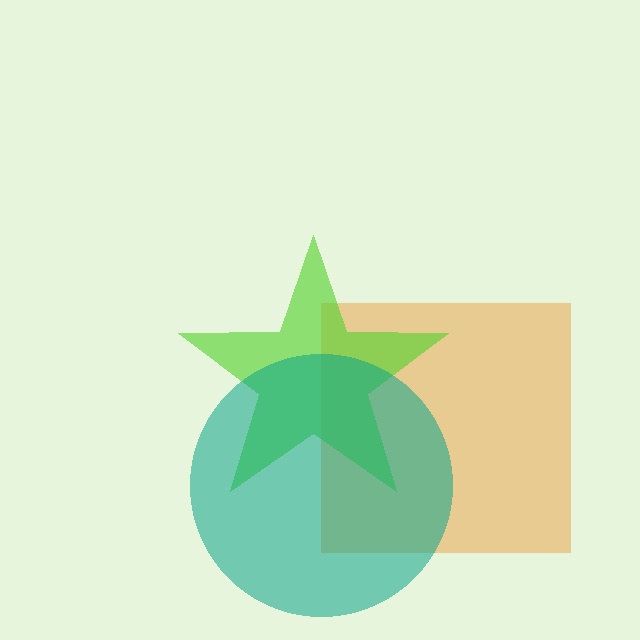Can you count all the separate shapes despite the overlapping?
Yes, there are 3 separate shapes.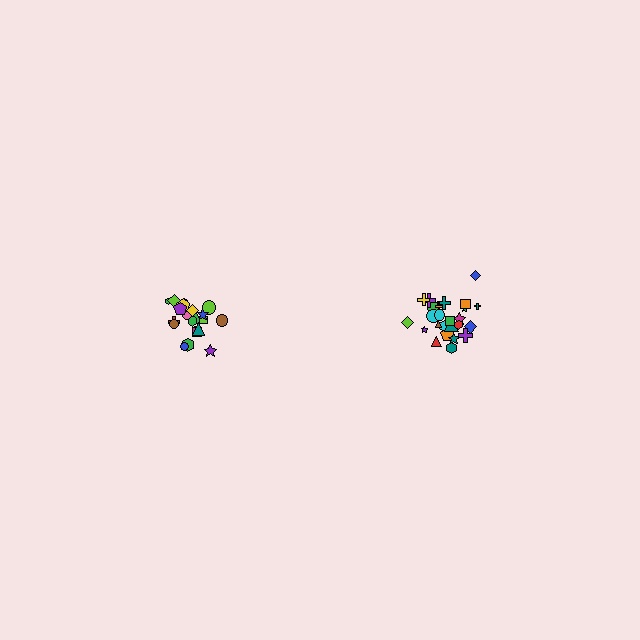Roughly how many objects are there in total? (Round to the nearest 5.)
Roughly 45 objects in total.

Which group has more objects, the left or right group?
The right group.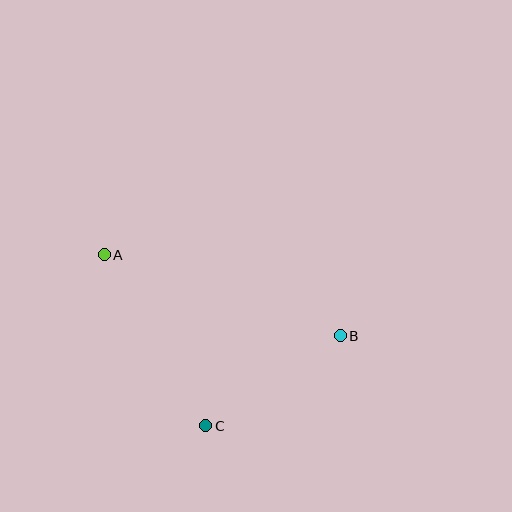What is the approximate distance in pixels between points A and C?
The distance between A and C is approximately 199 pixels.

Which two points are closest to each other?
Points B and C are closest to each other.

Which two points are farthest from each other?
Points A and B are farthest from each other.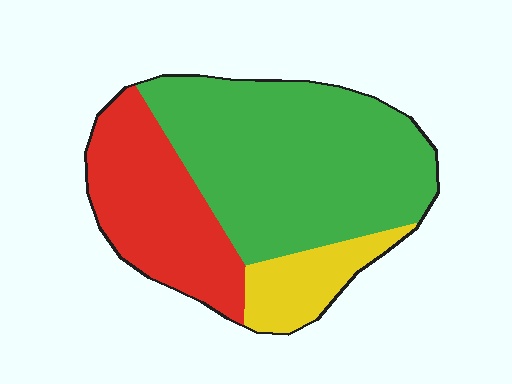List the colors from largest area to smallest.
From largest to smallest: green, red, yellow.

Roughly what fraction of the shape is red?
Red covers 30% of the shape.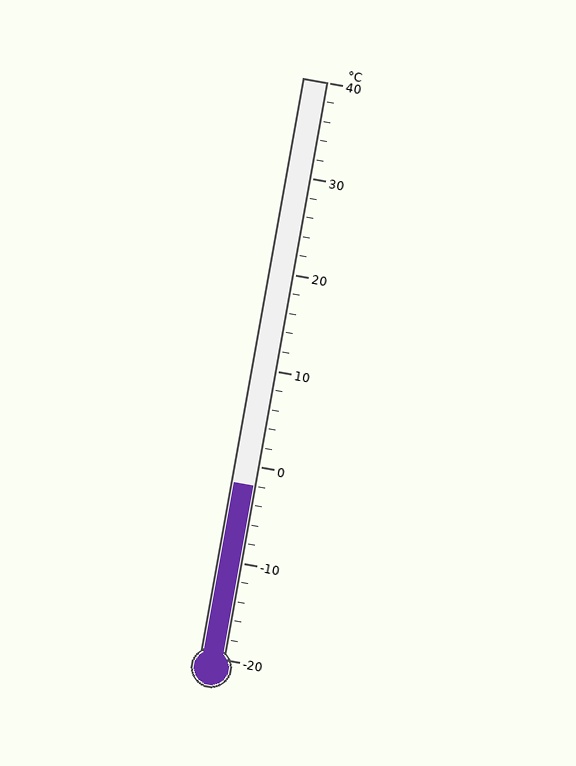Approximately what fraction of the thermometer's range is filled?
The thermometer is filled to approximately 30% of its range.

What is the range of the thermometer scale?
The thermometer scale ranges from -20°C to 40°C.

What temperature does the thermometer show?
The thermometer shows approximately -2°C.